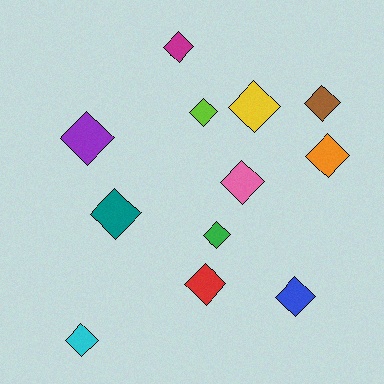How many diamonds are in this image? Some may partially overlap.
There are 12 diamonds.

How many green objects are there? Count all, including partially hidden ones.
There is 1 green object.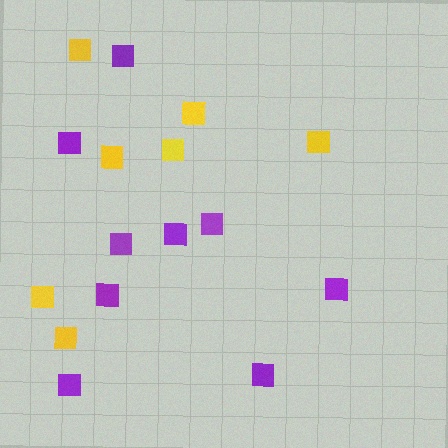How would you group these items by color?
There are 2 groups: one group of yellow squares (7) and one group of purple squares (9).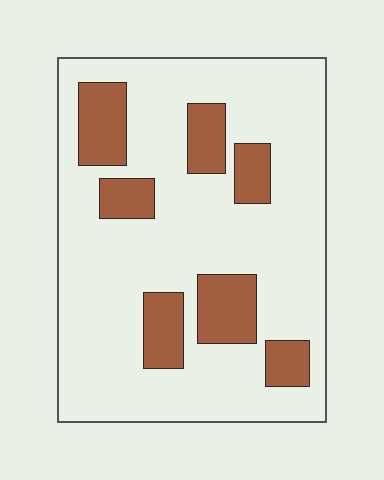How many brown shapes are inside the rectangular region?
7.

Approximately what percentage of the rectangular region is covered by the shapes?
Approximately 20%.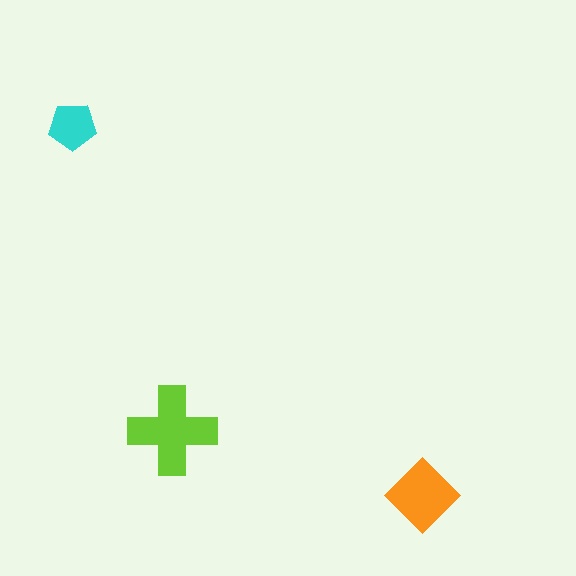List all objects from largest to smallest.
The lime cross, the orange diamond, the cyan pentagon.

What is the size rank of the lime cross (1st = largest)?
1st.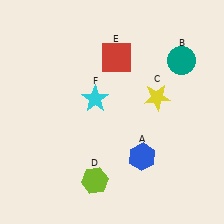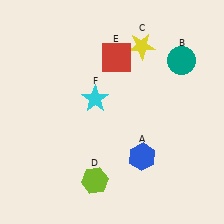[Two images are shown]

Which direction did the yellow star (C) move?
The yellow star (C) moved up.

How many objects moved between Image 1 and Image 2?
1 object moved between the two images.